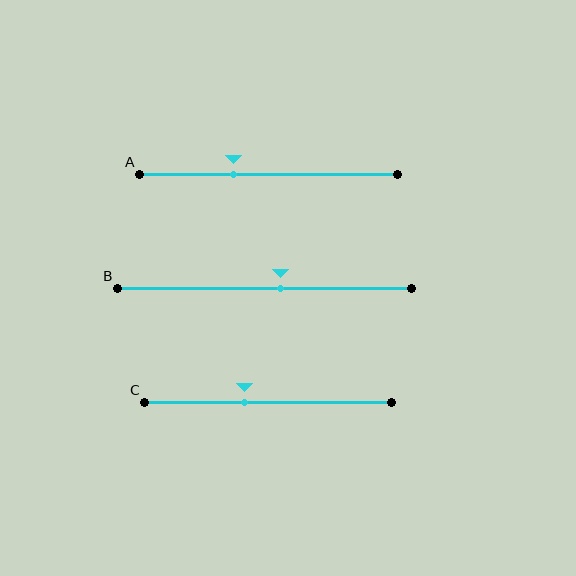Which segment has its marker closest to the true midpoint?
Segment B has its marker closest to the true midpoint.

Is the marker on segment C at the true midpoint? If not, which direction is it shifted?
No, the marker on segment C is shifted to the left by about 10% of the segment length.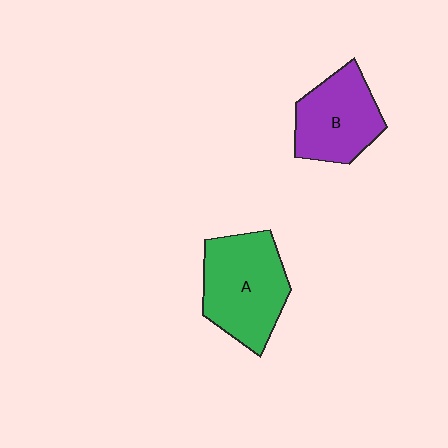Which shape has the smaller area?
Shape B (purple).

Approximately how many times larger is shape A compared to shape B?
Approximately 1.2 times.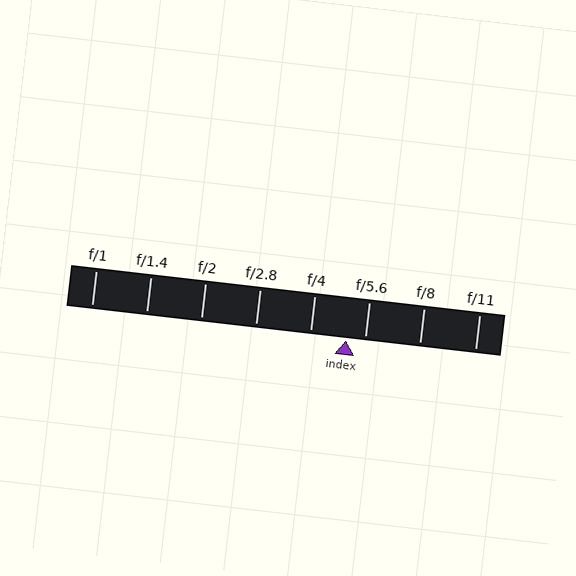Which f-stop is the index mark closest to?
The index mark is closest to f/5.6.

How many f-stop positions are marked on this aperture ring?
There are 8 f-stop positions marked.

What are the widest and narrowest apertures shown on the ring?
The widest aperture shown is f/1 and the narrowest is f/11.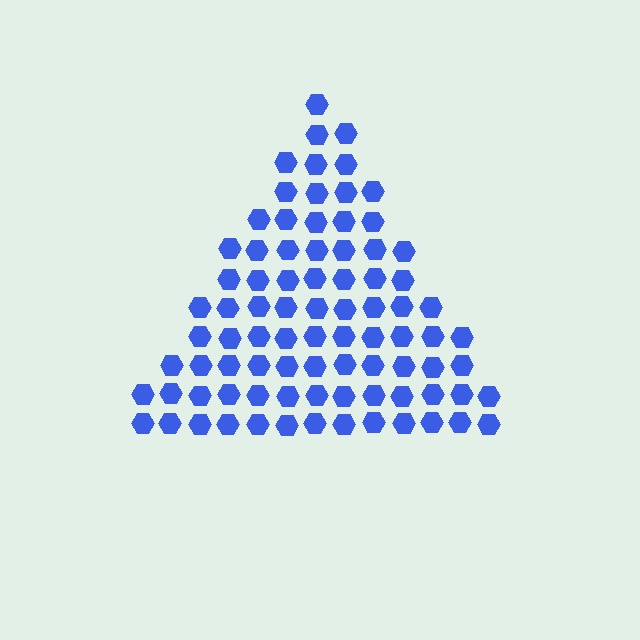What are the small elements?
The small elements are hexagons.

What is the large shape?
The large shape is a triangle.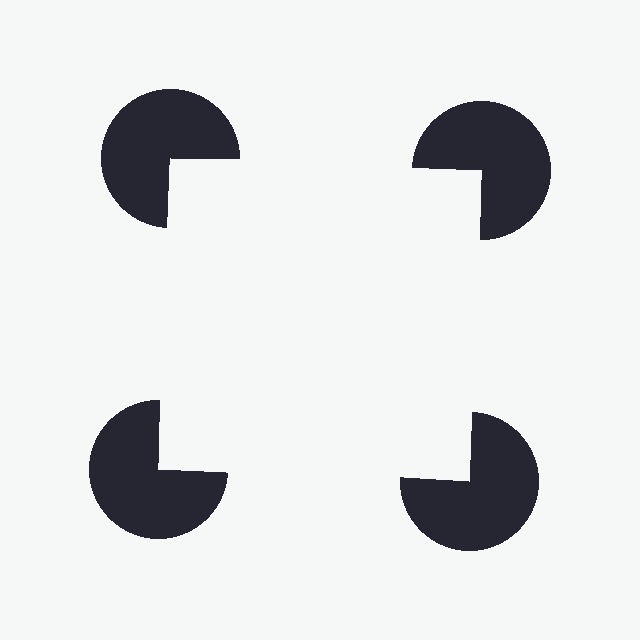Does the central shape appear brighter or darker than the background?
It typically appears slightly brighter than the background, even though no actual brightness change is drawn.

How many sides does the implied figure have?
4 sides.